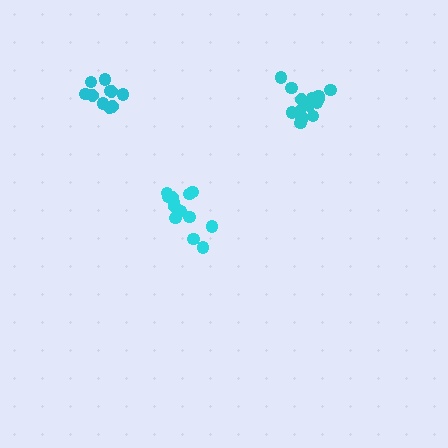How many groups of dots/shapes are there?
There are 3 groups.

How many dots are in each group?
Group 1: 10 dots, Group 2: 15 dots, Group 3: 13 dots (38 total).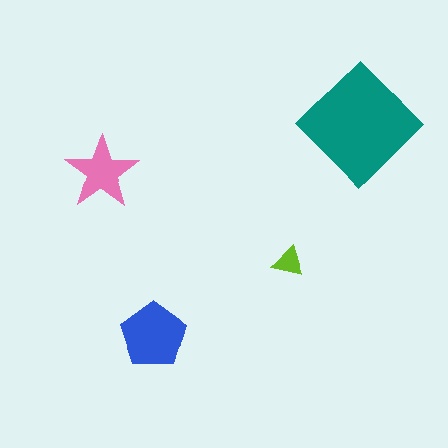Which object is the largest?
The teal diamond.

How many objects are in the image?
There are 4 objects in the image.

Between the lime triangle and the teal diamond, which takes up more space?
The teal diamond.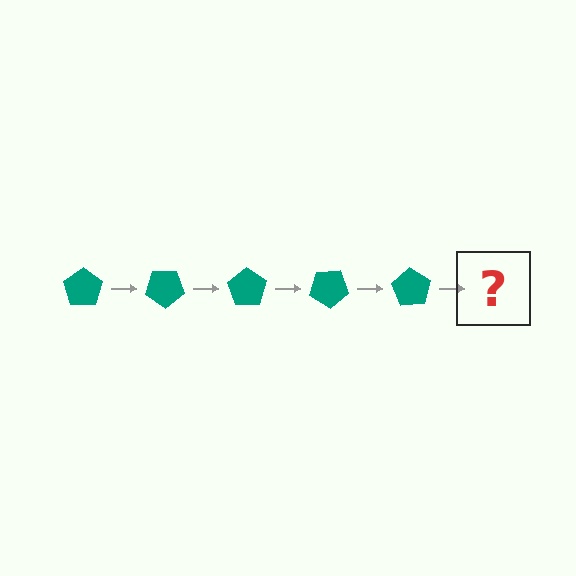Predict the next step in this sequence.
The next step is a teal pentagon rotated 175 degrees.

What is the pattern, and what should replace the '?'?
The pattern is that the pentagon rotates 35 degrees each step. The '?' should be a teal pentagon rotated 175 degrees.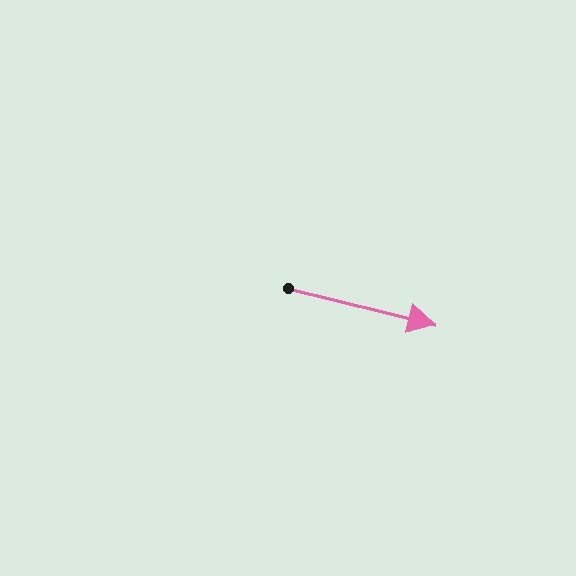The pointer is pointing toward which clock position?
Roughly 3 o'clock.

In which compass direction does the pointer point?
East.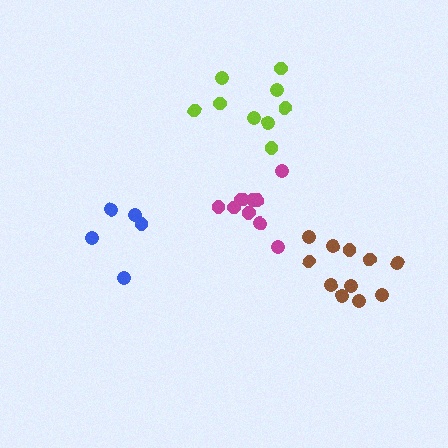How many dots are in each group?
Group 1: 9 dots, Group 2: 11 dots, Group 3: 5 dots, Group 4: 11 dots (36 total).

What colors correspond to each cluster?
The clusters are colored: lime, brown, blue, magenta.